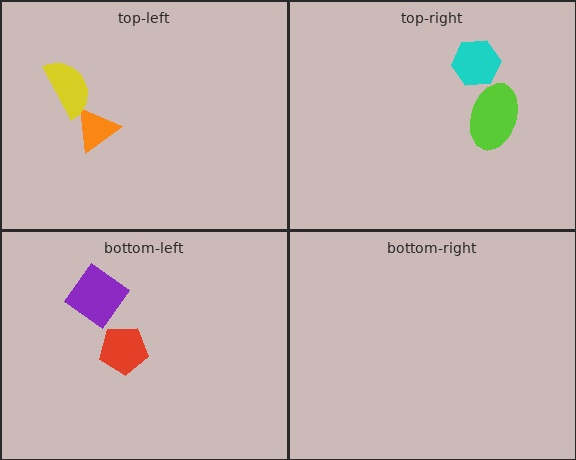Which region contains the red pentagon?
The bottom-left region.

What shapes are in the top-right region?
The cyan hexagon, the lime ellipse.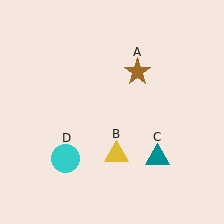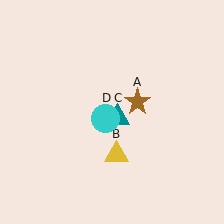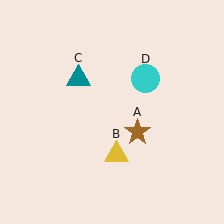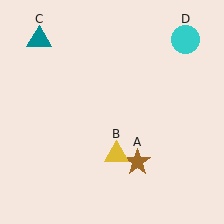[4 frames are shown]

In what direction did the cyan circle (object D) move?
The cyan circle (object D) moved up and to the right.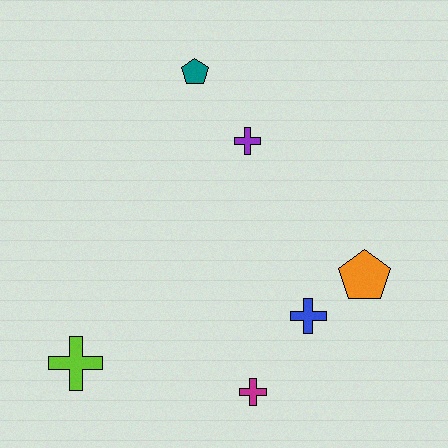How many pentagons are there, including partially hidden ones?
There are 2 pentagons.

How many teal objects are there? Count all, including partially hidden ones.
There is 1 teal object.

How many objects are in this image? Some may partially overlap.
There are 6 objects.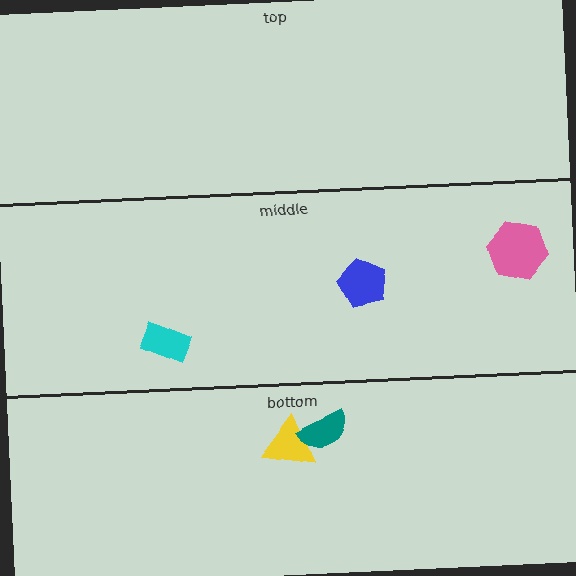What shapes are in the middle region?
The blue pentagon, the cyan rectangle, the pink hexagon.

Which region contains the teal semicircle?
The bottom region.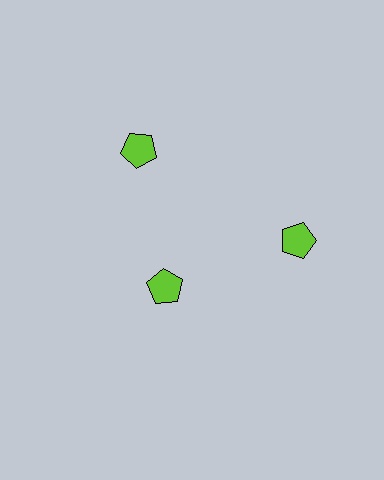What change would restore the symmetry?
The symmetry would be restored by moving it outward, back onto the ring so that all 3 pentagons sit at equal angles and equal distance from the center.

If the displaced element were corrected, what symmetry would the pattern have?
It would have 3-fold rotational symmetry — the pattern would map onto itself every 120 degrees.